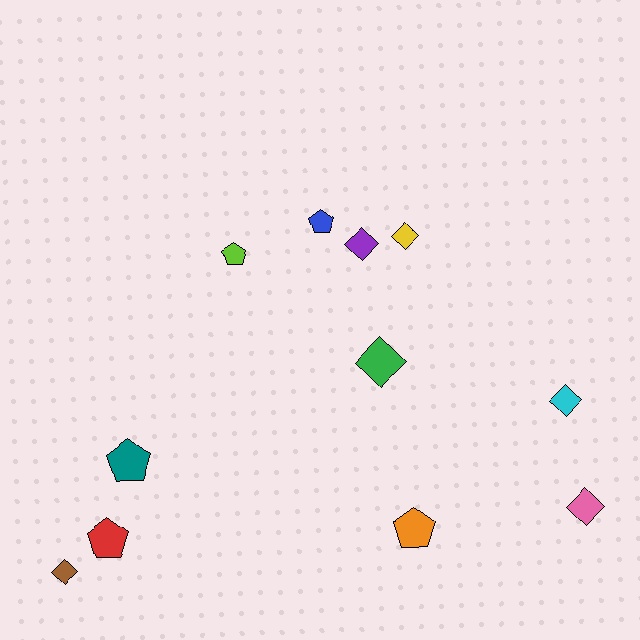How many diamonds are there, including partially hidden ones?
There are 6 diamonds.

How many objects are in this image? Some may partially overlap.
There are 11 objects.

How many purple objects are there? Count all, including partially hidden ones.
There is 1 purple object.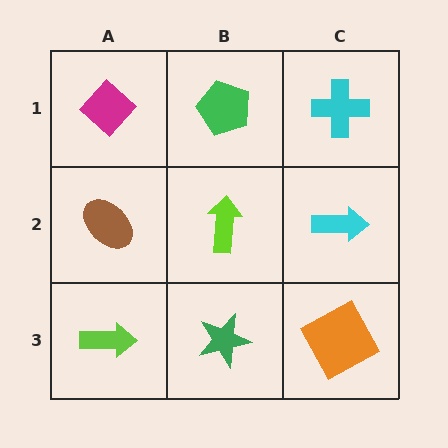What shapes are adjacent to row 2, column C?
A cyan cross (row 1, column C), an orange square (row 3, column C), a lime arrow (row 2, column B).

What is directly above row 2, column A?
A magenta diamond.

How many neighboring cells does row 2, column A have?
3.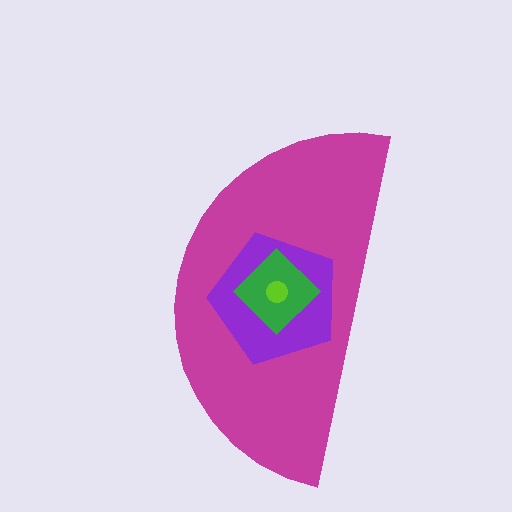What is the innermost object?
The lime circle.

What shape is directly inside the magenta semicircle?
The purple pentagon.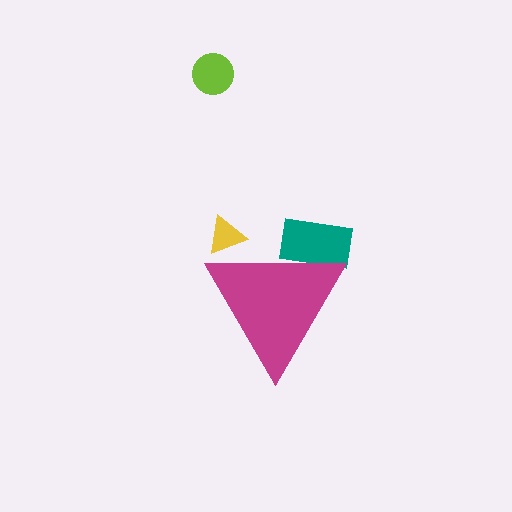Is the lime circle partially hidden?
No, the lime circle is fully visible.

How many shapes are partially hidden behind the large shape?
2 shapes are partially hidden.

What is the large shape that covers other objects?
A magenta triangle.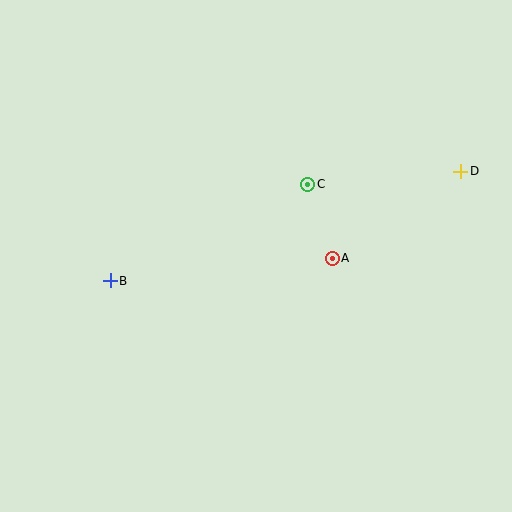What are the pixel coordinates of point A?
Point A is at (332, 258).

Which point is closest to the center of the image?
Point A at (332, 258) is closest to the center.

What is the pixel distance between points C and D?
The distance between C and D is 154 pixels.